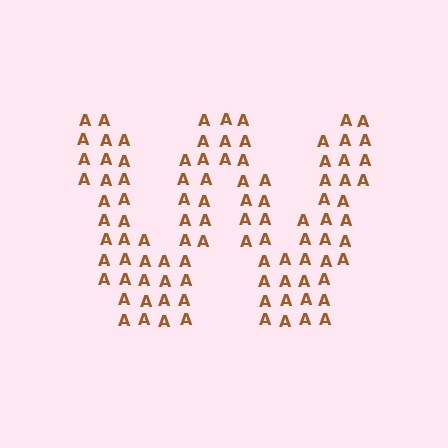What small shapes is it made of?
It is made of small letter A's.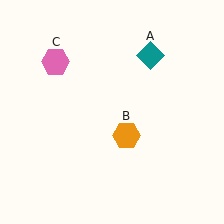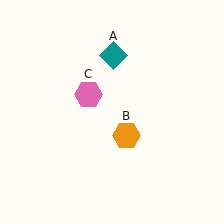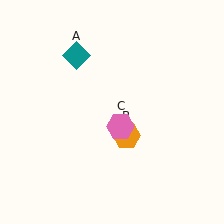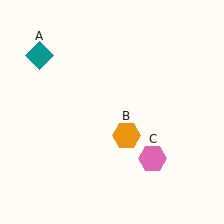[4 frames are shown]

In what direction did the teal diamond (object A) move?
The teal diamond (object A) moved left.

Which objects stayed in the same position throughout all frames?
Orange hexagon (object B) remained stationary.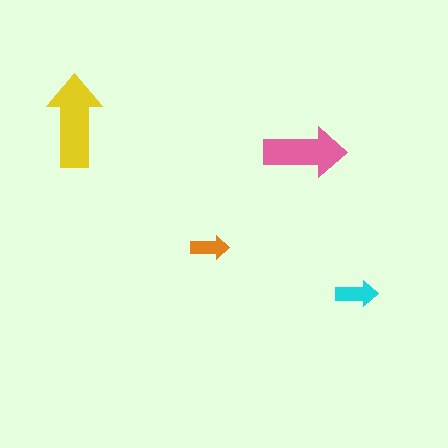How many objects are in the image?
There are 4 objects in the image.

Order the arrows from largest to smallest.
the yellow one, the pink one, the cyan one, the orange one.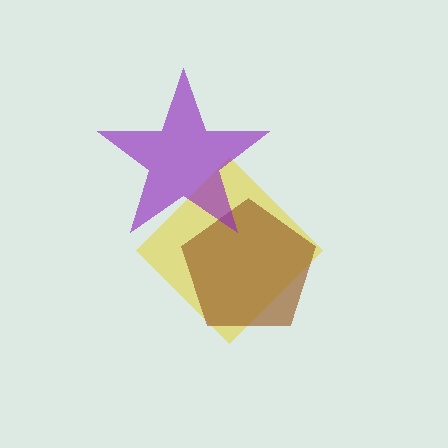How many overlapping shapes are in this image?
There are 3 overlapping shapes in the image.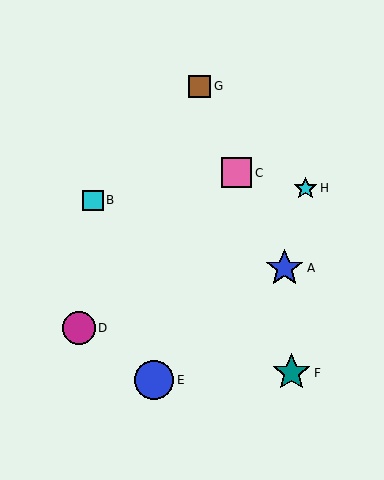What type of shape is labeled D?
Shape D is a magenta circle.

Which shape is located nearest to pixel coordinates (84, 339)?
The magenta circle (labeled D) at (79, 328) is nearest to that location.